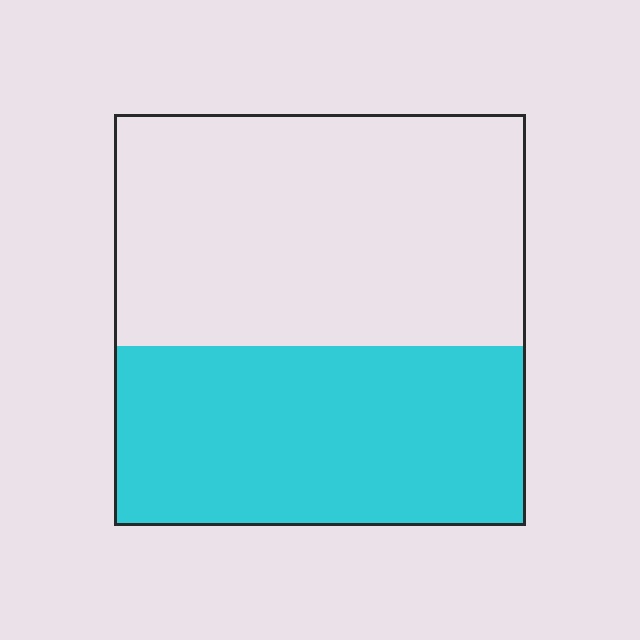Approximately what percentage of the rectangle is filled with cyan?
Approximately 45%.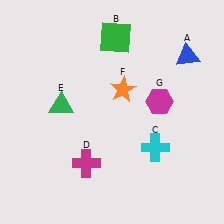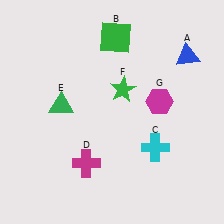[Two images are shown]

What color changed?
The star (F) changed from orange in Image 1 to green in Image 2.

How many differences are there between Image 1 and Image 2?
There is 1 difference between the two images.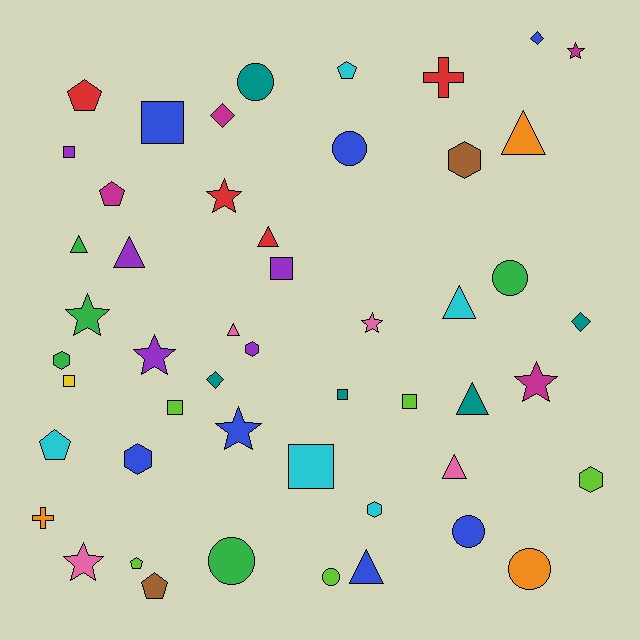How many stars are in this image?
There are 8 stars.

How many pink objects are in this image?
There are 4 pink objects.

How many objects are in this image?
There are 50 objects.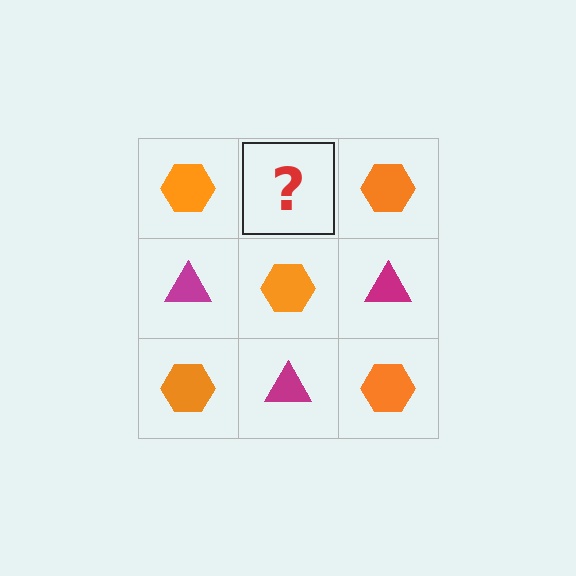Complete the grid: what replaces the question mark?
The question mark should be replaced with a magenta triangle.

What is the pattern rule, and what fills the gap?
The rule is that it alternates orange hexagon and magenta triangle in a checkerboard pattern. The gap should be filled with a magenta triangle.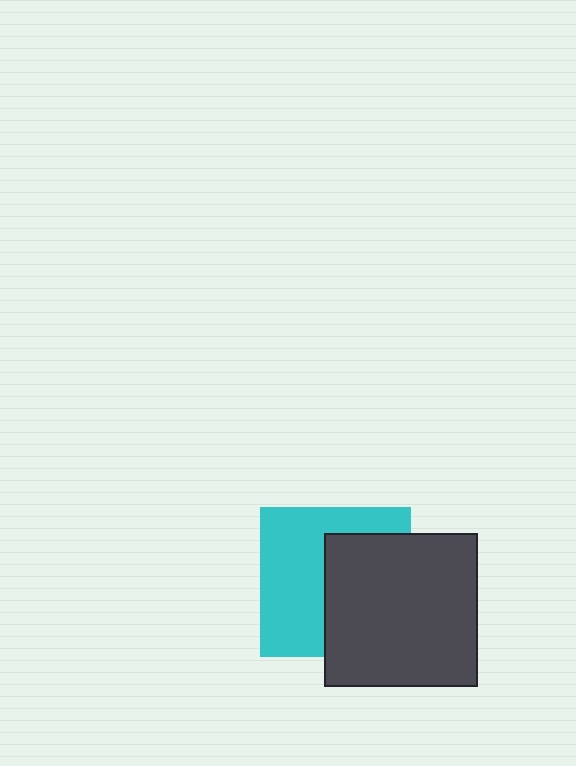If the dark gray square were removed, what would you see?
You would see the complete cyan square.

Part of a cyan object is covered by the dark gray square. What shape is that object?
It is a square.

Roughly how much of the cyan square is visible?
About half of it is visible (roughly 52%).